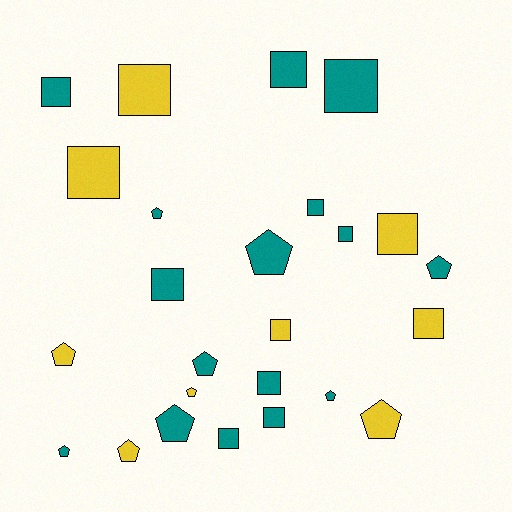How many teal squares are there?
There are 9 teal squares.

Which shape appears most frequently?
Square, with 14 objects.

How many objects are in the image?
There are 25 objects.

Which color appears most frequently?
Teal, with 16 objects.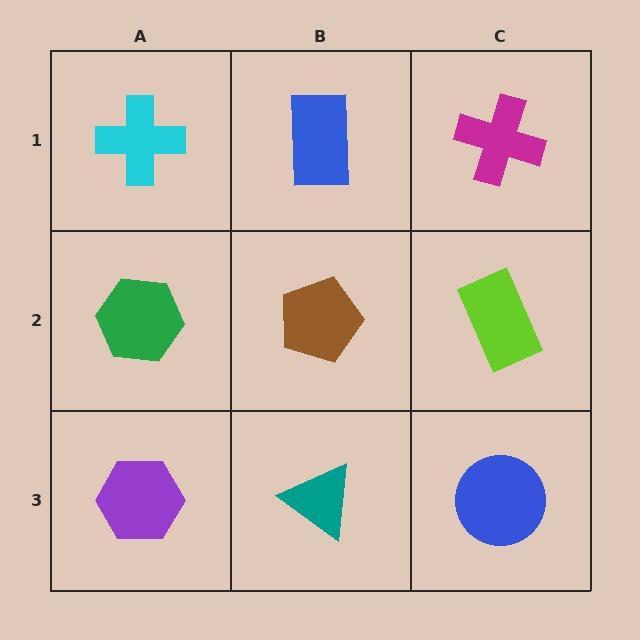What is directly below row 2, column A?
A purple hexagon.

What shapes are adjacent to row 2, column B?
A blue rectangle (row 1, column B), a teal triangle (row 3, column B), a green hexagon (row 2, column A), a lime rectangle (row 2, column C).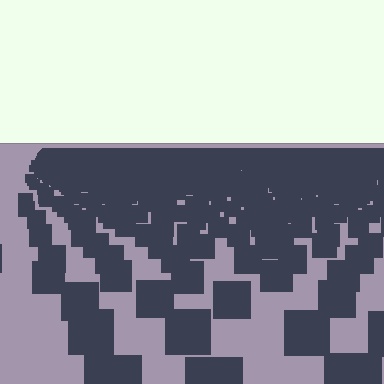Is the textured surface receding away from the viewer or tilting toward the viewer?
The surface is receding away from the viewer. Texture elements get smaller and denser toward the top.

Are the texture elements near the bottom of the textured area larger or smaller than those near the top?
Larger. Near the bottom, elements are closer to the viewer and appear at a bigger on-screen size.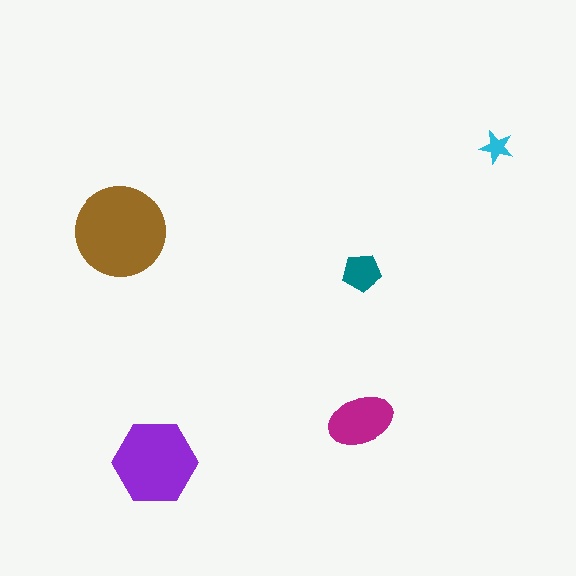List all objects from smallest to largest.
The cyan star, the teal pentagon, the magenta ellipse, the purple hexagon, the brown circle.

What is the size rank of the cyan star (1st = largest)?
5th.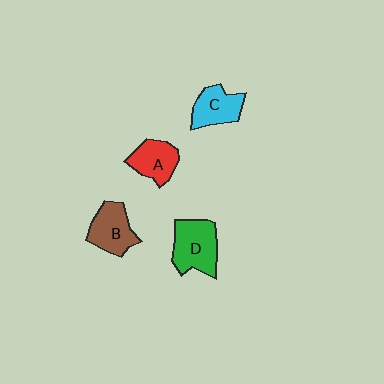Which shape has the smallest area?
Shape A (red).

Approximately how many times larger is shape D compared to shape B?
Approximately 1.2 times.